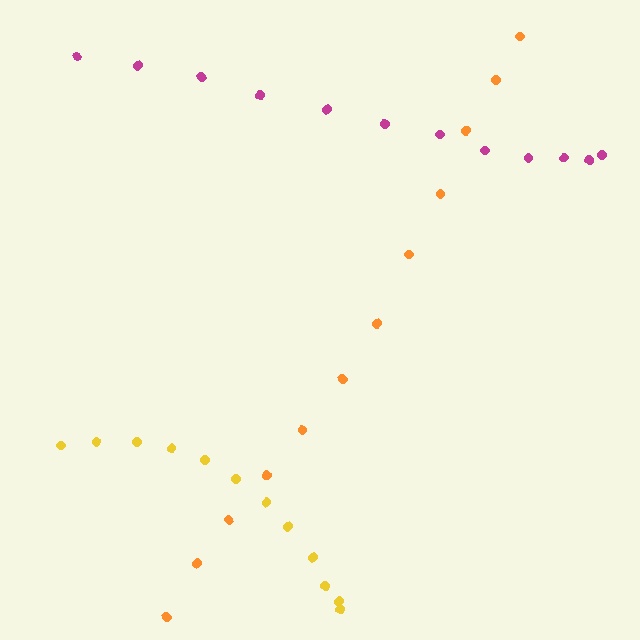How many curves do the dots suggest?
There are 3 distinct paths.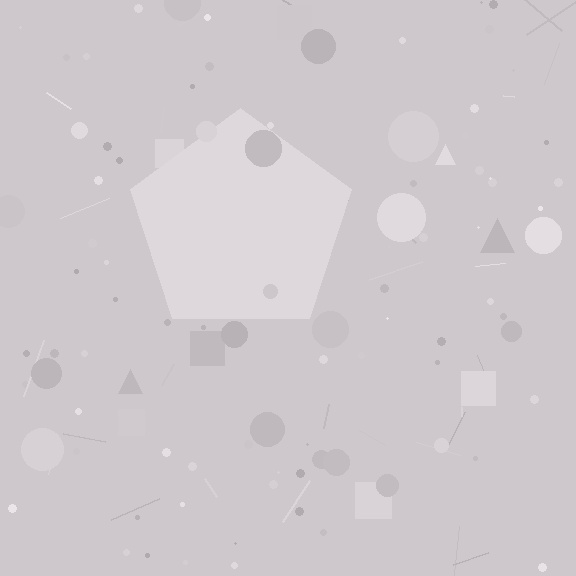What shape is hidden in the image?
A pentagon is hidden in the image.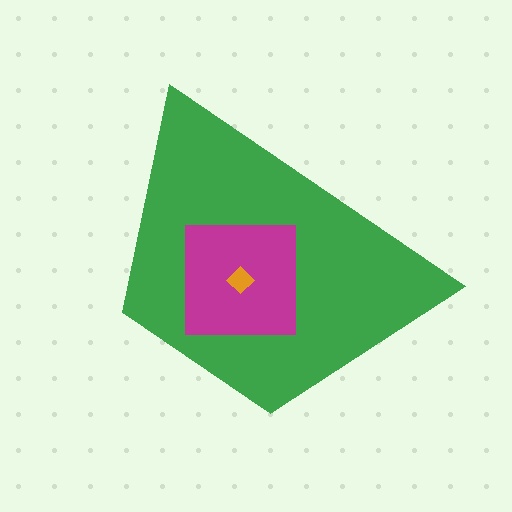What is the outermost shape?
The green trapezoid.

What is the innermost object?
The orange diamond.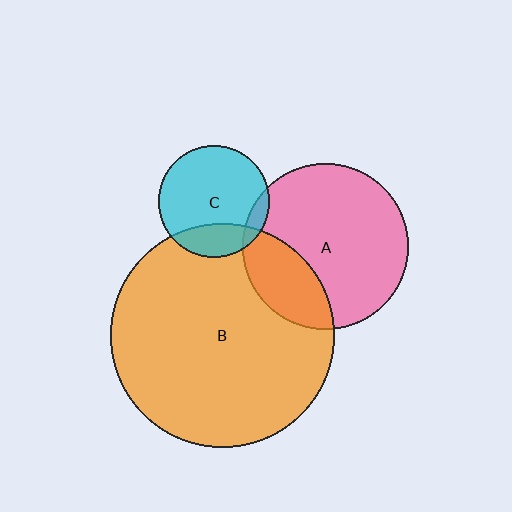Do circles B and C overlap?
Yes.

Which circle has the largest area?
Circle B (orange).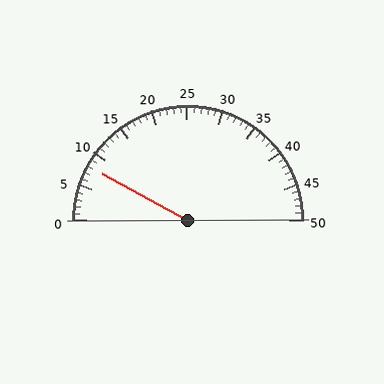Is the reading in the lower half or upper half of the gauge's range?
The reading is in the lower half of the range (0 to 50).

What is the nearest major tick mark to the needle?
The nearest major tick mark is 10.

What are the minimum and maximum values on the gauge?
The gauge ranges from 0 to 50.